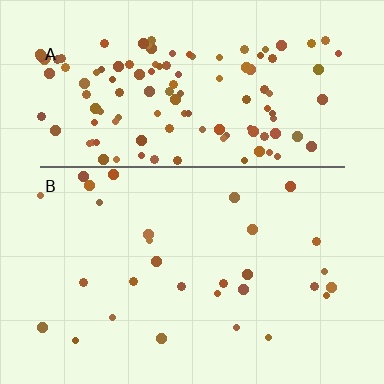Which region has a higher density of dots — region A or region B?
A (the top).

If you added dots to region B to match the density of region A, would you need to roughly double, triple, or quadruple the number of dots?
Approximately quadruple.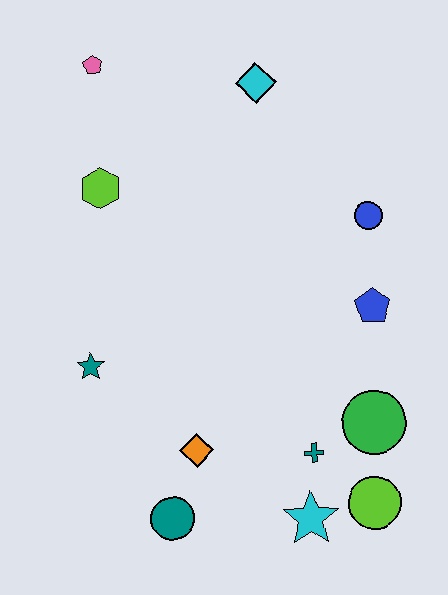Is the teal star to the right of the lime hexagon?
No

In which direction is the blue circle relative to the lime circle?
The blue circle is above the lime circle.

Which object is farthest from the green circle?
The pink pentagon is farthest from the green circle.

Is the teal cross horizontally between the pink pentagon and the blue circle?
Yes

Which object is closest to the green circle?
The teal cross is closest to the green circle.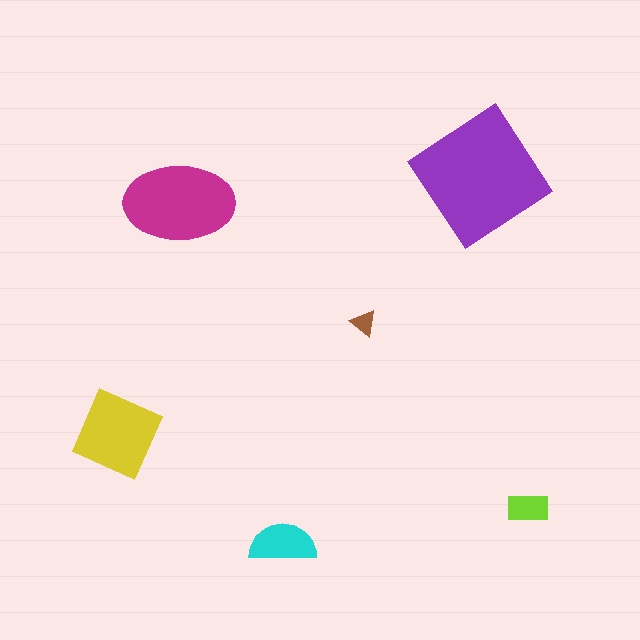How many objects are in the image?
There are 6 objects in the image.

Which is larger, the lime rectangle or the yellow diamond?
The yellow diamond.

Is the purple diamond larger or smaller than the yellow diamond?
Larger.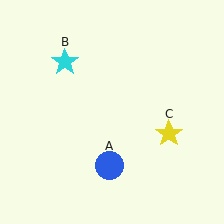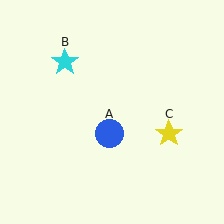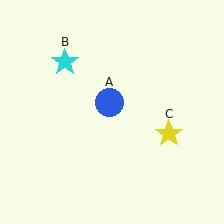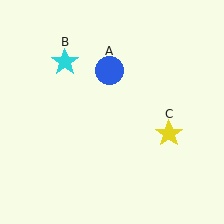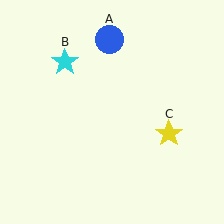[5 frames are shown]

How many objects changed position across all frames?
1 object changed position: blue circle (object A).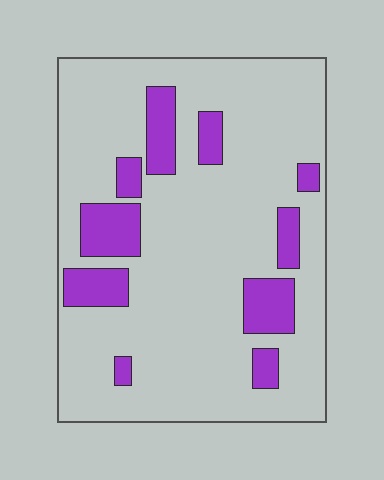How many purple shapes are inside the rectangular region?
10.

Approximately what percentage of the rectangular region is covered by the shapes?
Approximately 20%.